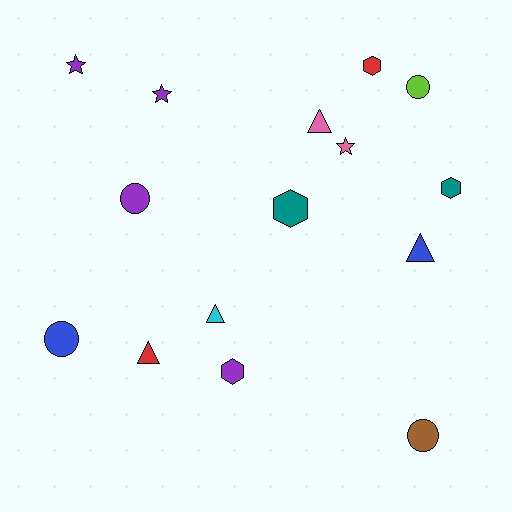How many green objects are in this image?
There are no green objects.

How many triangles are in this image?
There are 4 triangles.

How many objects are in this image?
There are 15 objects.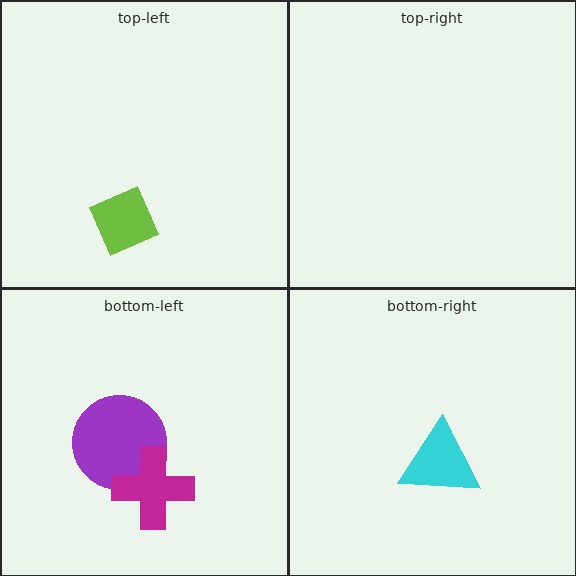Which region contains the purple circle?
The bottom-left region.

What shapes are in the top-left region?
The lime diamond.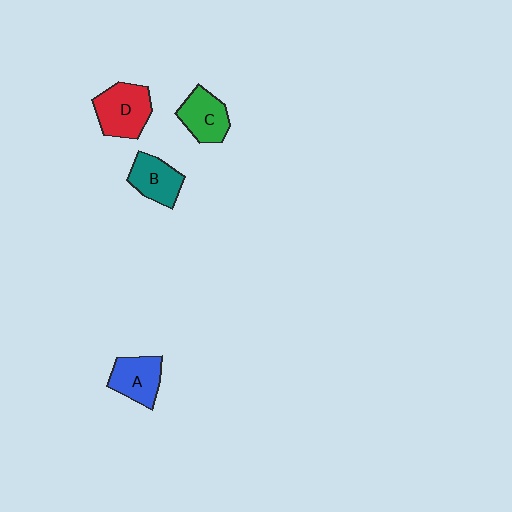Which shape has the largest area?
Shape D (red).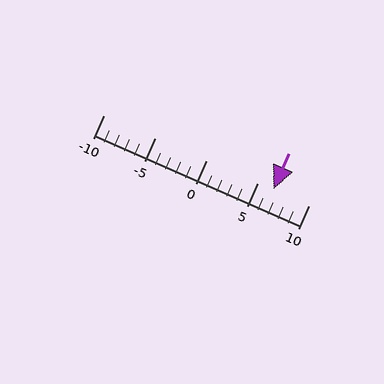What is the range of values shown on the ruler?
The ruler shows values from -10 to 10.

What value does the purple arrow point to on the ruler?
The purple arrow points to approximately 7.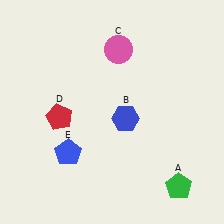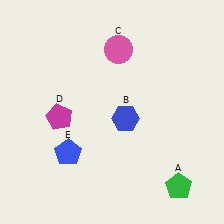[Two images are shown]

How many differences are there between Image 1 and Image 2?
There is 1 difference between the two images.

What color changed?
The pentagon (D) changed from red in Image 1 to magenta in Image 2.